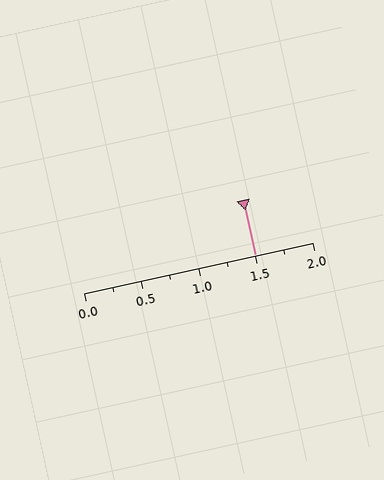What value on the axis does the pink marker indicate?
The marker indicates approximately 1.5.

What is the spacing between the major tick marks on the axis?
The major ticks are spaced 0.5 apart.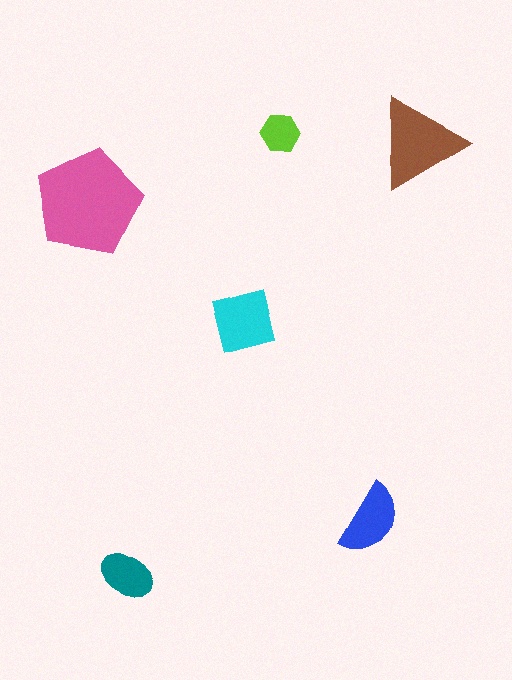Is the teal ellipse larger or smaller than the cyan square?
Smaller.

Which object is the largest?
The pink pentagon.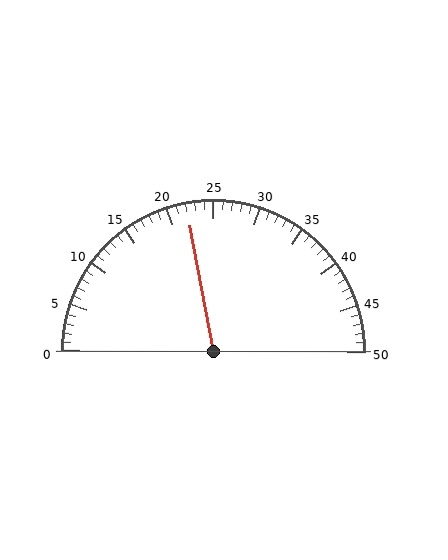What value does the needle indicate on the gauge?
The needle indicates approximately 22.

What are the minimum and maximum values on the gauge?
The gauge ranges from 0 to 50.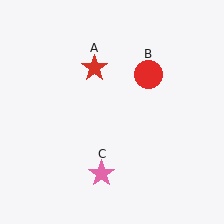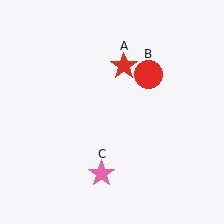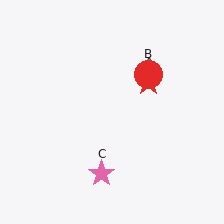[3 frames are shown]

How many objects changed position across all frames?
1 object changed position: red star (object A).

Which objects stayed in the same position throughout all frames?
Red circle (object B) and pink star (object C) remained stationary.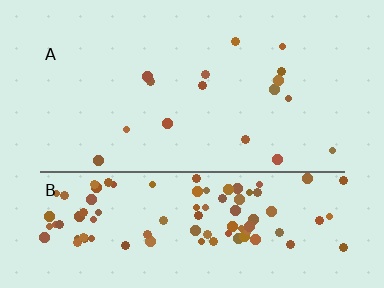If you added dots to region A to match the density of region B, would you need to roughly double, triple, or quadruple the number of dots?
Approximately quadruple.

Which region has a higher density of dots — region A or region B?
B (the bottom).